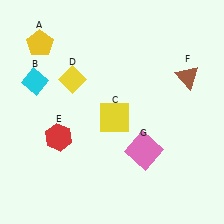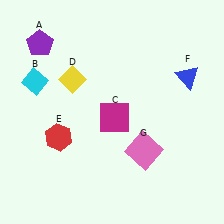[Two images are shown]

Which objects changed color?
A changed from yellow to purple. C changed from yellow to magenta. F changed from brown to blue.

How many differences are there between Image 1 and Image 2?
There are 3 differences between the two images.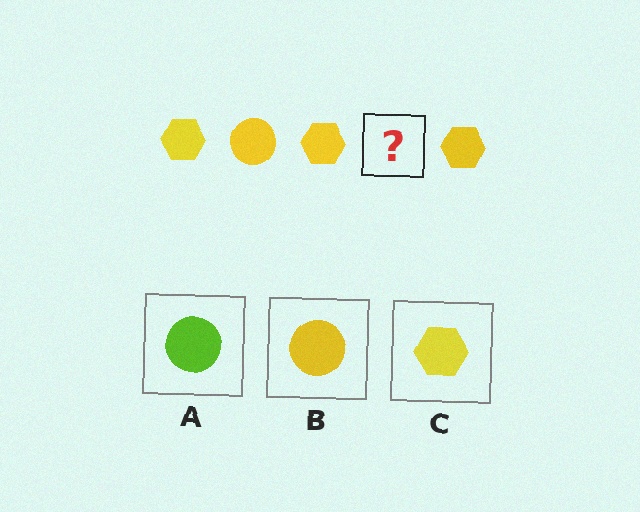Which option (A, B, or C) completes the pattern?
B.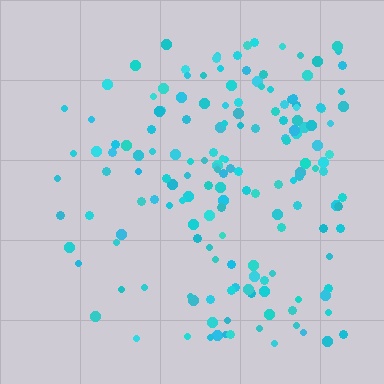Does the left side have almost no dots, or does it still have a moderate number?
Still a moderate number, just noticeably fewer than the right.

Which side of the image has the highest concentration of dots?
The right.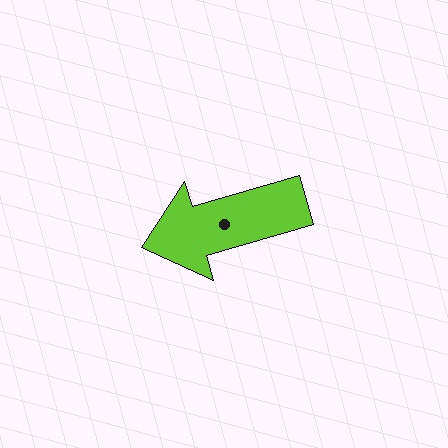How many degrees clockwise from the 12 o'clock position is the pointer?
Approximately 254 degrees.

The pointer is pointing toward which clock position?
Roughly 8 o'clock.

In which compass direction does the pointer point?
West.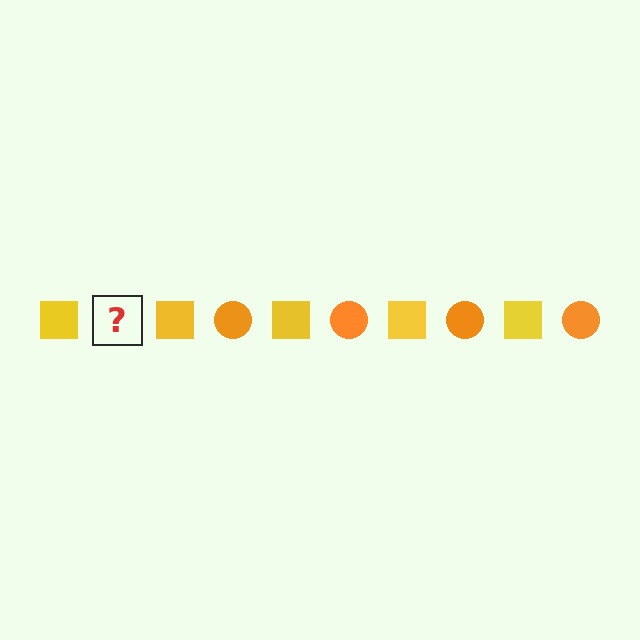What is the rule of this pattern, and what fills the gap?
The rule is that the pattern alternates between yellow square and orange circle. The gap should be filled with an orange circle.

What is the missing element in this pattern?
The missing element is an orange circle.